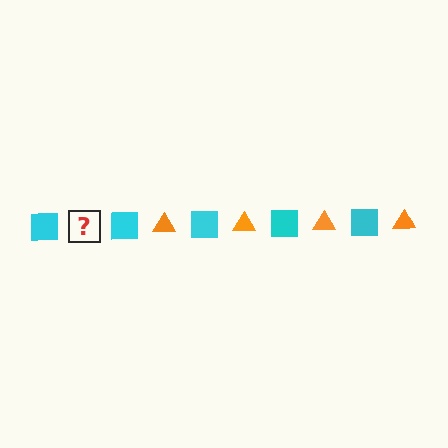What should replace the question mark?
The question mark should be replaced with an orange triangle.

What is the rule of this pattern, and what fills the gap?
The rule is that the pattern alternates between cyan square and orange triangle. The gap should be filled with an orange triangle.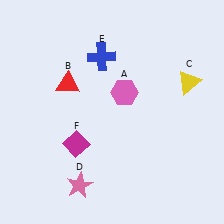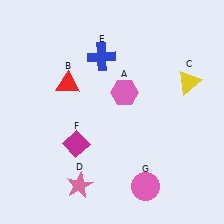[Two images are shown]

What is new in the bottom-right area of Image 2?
A pink circle (G) was added in the bottom-right area of Image 2.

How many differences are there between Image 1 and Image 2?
There is 1 difference between the two images.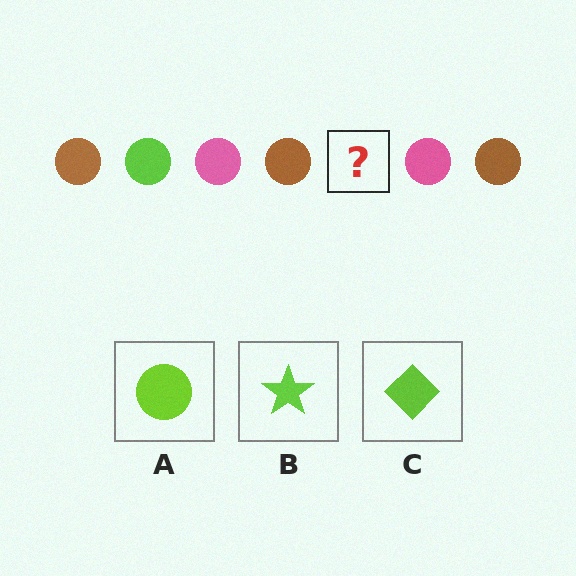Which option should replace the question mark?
Option A.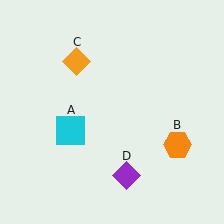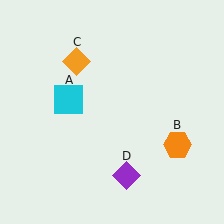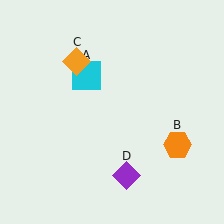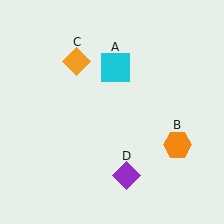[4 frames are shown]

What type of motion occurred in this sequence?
The cyan square (object A) rotated clockwise around the center of the scene.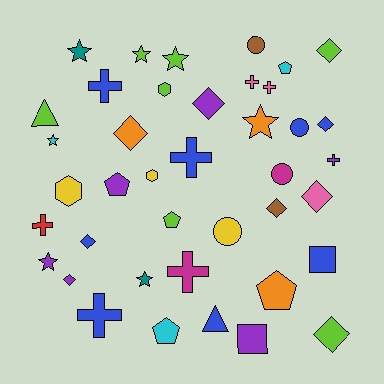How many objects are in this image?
There are 40 objects.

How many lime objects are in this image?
There are 7 lime objects.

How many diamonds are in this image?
There are 9 diamonds.